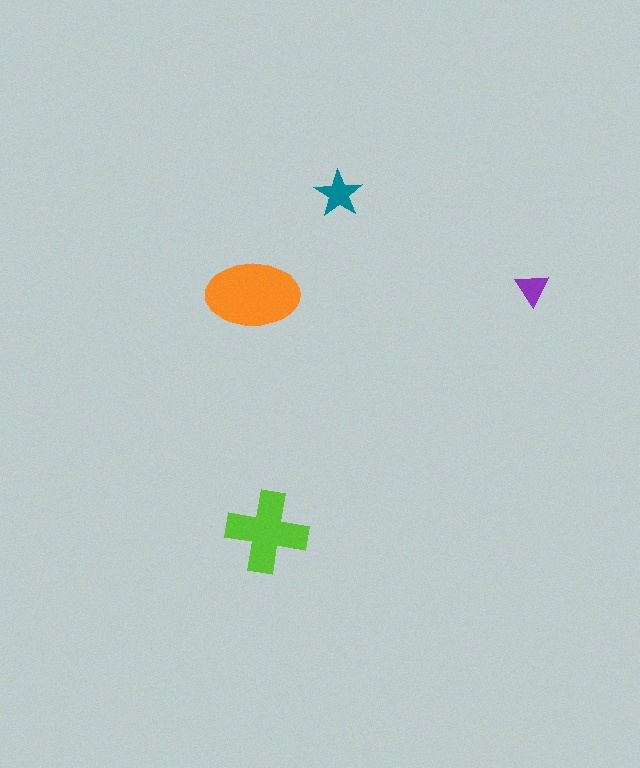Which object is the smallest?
The purple triangle.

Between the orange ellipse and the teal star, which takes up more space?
The orange ellipse.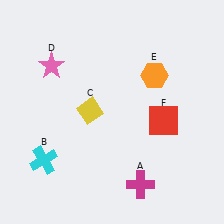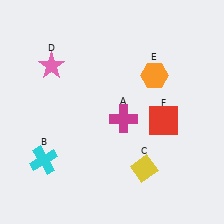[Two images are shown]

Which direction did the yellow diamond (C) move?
The yellow diamond (C) moved down.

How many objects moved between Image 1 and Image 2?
2 objects moved between the two images.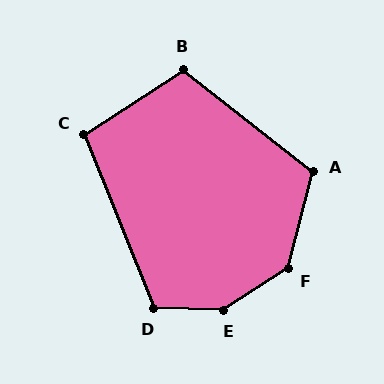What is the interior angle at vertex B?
Approximately 109 degrees (obtuse).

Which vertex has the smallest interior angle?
C, at approximately 101 degrees.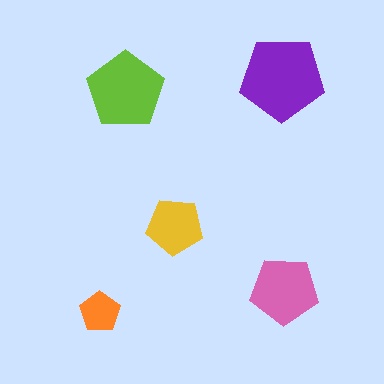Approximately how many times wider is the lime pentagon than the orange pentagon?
About 2 times wider.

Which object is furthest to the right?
The pink pentagon is rightmost.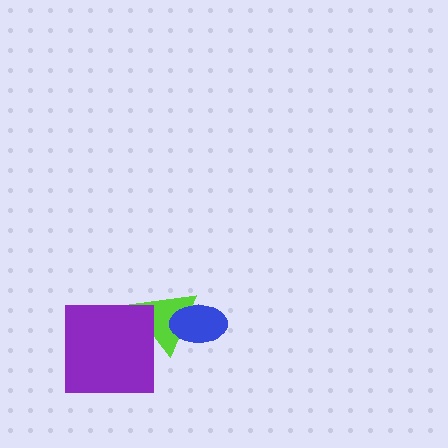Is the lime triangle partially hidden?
Yes, it is partially covered by another shape.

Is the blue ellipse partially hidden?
No, no other shape covers it.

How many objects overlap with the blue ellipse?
1 object overlaps with the blue ellipse.